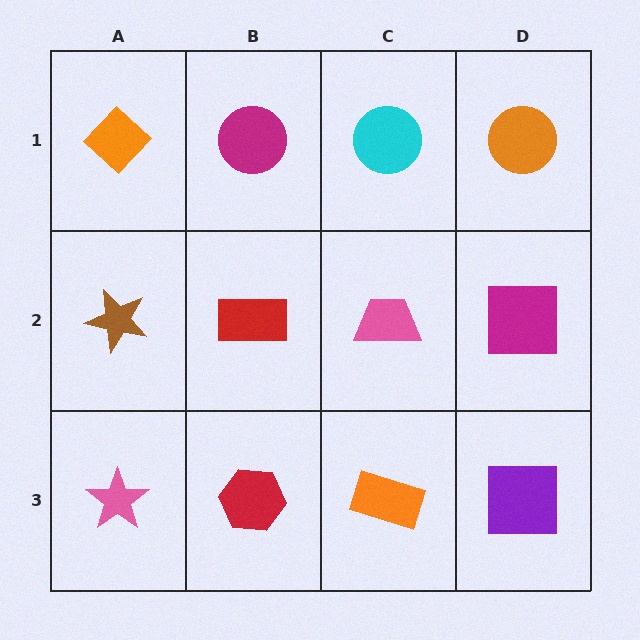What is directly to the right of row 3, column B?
An orange rectangle.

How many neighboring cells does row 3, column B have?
3.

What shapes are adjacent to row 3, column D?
A magenta square (row 2, column D), an orange rectangle (row 3, column C).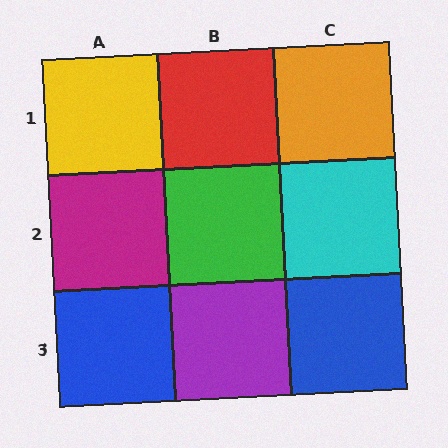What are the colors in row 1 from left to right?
Yellow, red, orange.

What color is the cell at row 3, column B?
Purple.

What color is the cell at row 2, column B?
Green.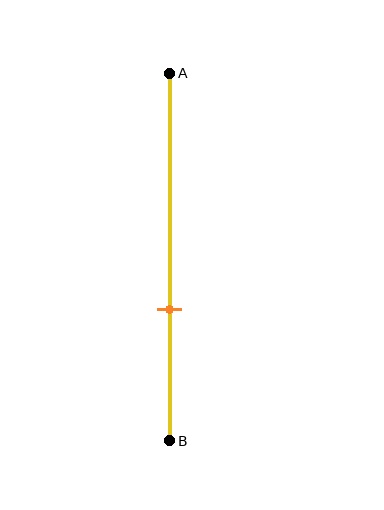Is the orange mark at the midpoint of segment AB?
No, the mark is at about 65% from A, not at the 50% midpoint.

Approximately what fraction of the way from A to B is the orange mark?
The orange mark is approximately 65% of the way from A to B.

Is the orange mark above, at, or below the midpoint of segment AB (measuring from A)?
The orange mark is below the midpoint of segment AB.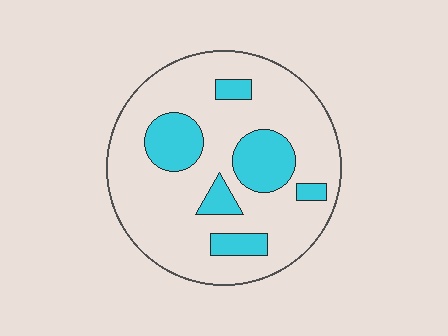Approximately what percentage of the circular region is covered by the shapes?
Approximately 20%.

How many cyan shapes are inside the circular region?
6.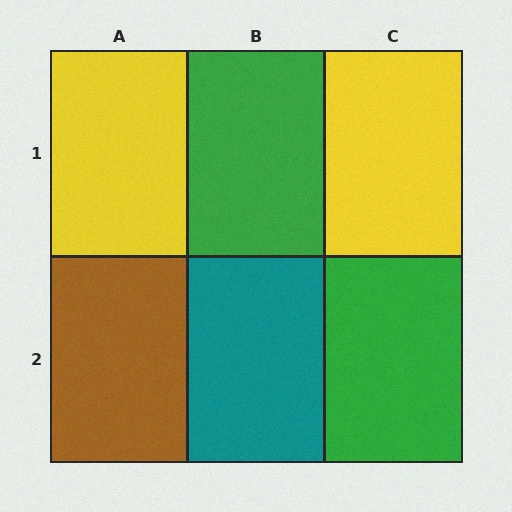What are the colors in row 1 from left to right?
Yellow, green, yellow.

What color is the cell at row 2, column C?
Green.